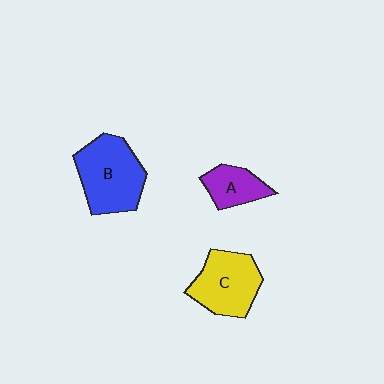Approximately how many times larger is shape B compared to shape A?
Approximately 2.0 times.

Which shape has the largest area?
Shape B (blue).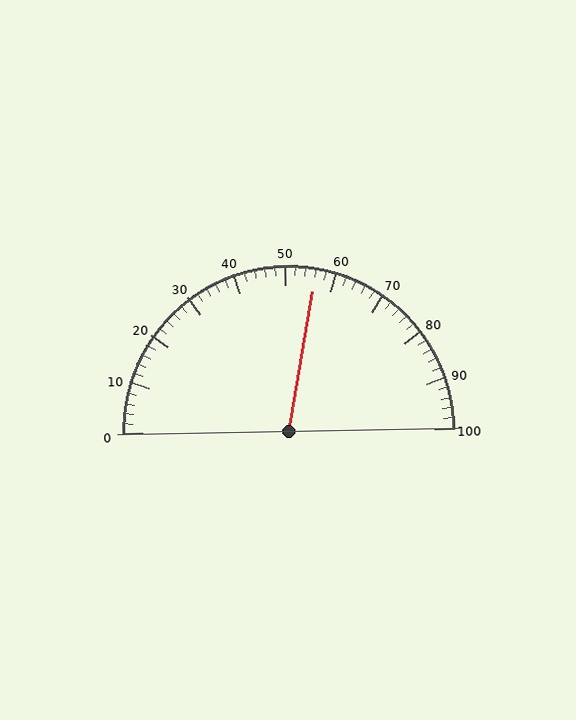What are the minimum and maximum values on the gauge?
The gauge ranges from 0 to 100.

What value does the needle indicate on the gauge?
The needle indicates approximately 56.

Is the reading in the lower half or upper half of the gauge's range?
The reading is in the upper half of the range (0 to 100).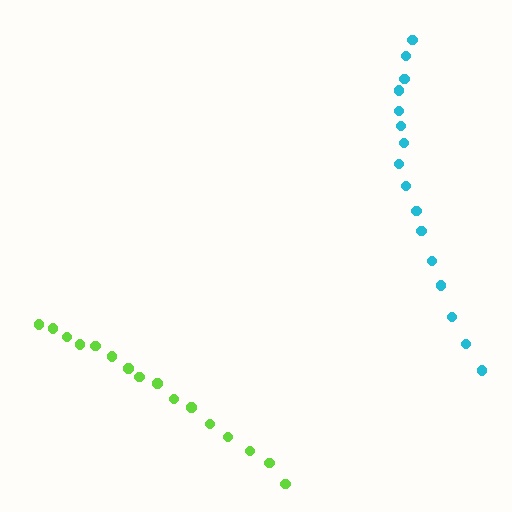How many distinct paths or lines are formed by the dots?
There are 2 distinct paths.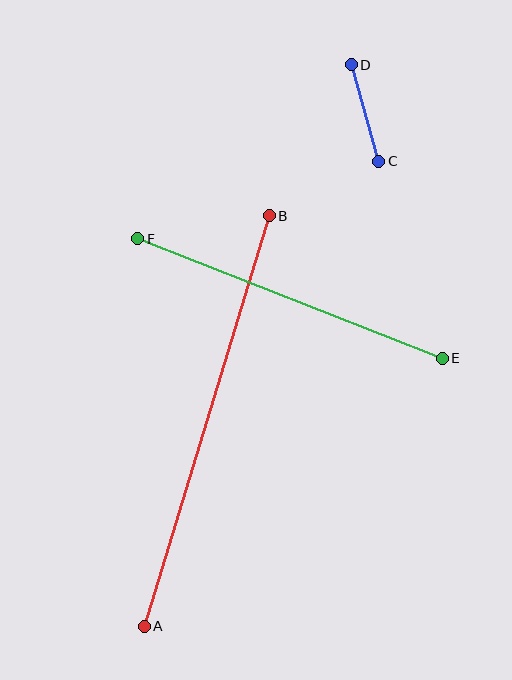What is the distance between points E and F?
The distance is approximately 327 pixels.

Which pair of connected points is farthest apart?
Points A and B are farthest apart.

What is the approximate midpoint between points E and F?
The midpoint is at approximately (290, 299) pixels.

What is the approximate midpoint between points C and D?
The midpoint is at approximately (365, 113) pixels.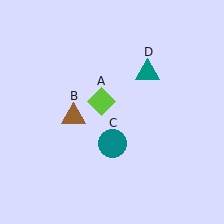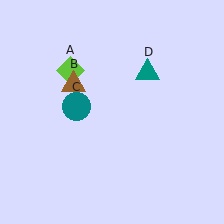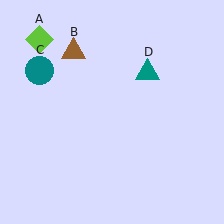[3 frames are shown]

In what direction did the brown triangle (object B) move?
The brown triangle (object B) moved up.